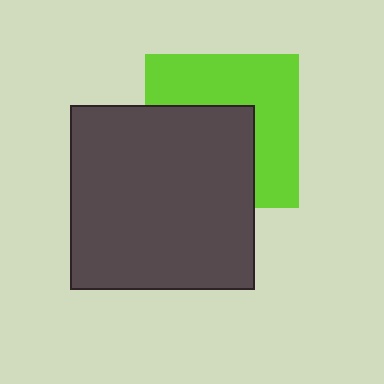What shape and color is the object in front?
The object in front is a dark gray square.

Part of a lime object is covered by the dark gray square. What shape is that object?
It is a square.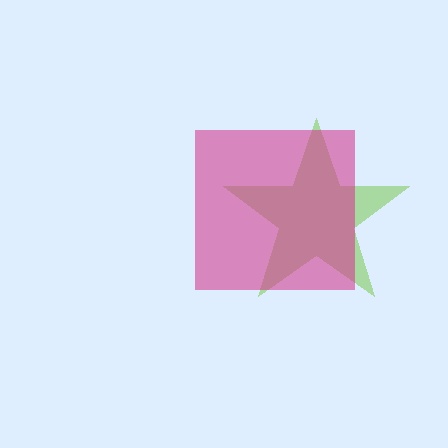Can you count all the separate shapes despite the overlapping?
Yes, there are 2 separate shapes.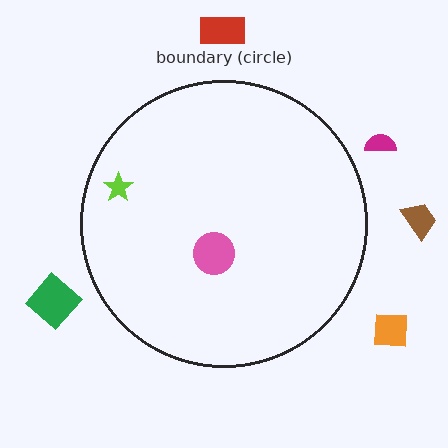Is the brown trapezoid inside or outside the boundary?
Outside.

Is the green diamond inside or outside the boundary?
Outside.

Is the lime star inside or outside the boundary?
Inside.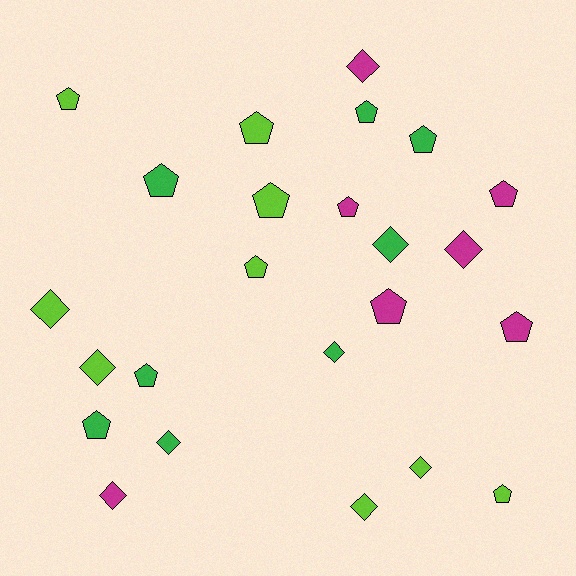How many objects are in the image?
There are 24 objects.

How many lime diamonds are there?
There are 4 lime diamonds.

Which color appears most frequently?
Lime, with 9 objects.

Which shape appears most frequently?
Pentagon, with 14 objects.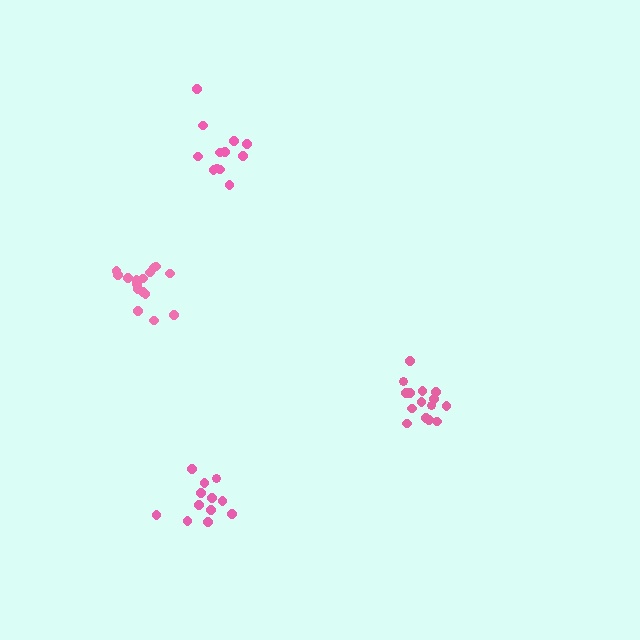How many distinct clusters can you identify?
There are 4 distinct clusters.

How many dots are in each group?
Group 1: 15 dots, Group 2: 12 dots, Group 3: 16 dots, Group 4: 12 dots (55 total).